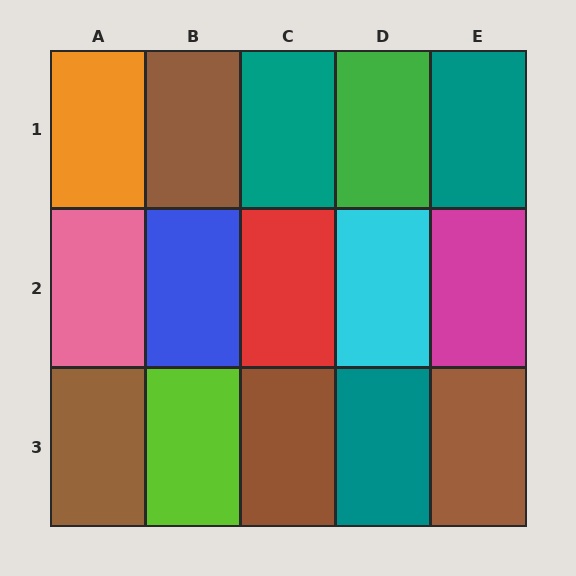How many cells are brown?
4 cells are brown.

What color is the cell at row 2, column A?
Pink.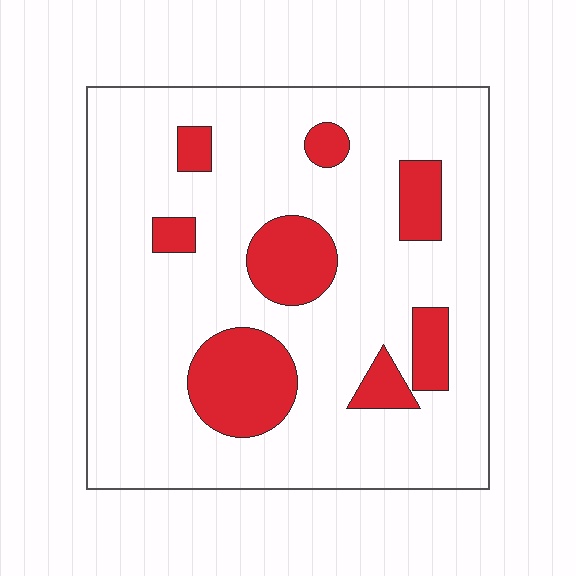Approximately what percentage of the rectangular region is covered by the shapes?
Approximately 20%.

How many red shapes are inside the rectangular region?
8.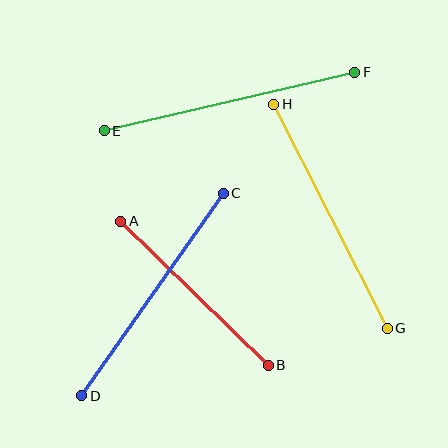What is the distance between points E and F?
The distance is approximately 257 pixels.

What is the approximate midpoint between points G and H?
The midpoint is at approximately (330, 216) pixels.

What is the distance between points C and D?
The distance is approximately 247 pixels.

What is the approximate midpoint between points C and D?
The midpoint is at approximately (153, 295) pixels.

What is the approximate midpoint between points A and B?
The midpoint is at approximately (195, 293) pixels.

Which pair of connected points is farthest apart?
Points E and F are farthest apart.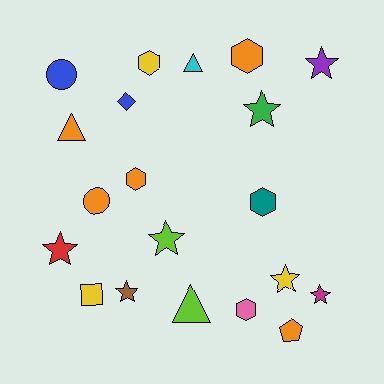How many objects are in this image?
There are 20 objects.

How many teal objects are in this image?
There is 1 teal object.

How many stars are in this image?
There are 7 stars.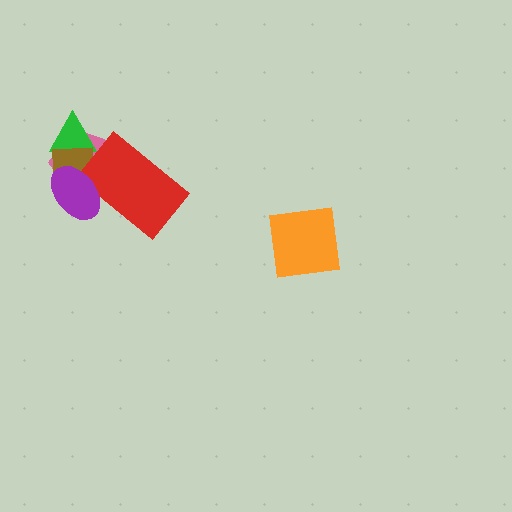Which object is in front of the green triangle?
The brown square is in front of the green triangle.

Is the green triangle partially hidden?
Yes, it is partially covered by another shape.